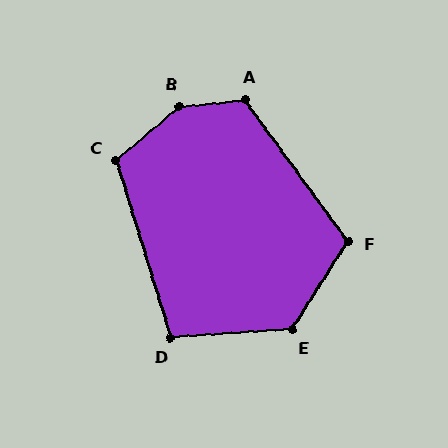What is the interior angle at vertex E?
Approximately 126 degrees (obtuse).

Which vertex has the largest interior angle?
B, at approximately 145 degrees.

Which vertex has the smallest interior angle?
D, at approximately 103 degrees.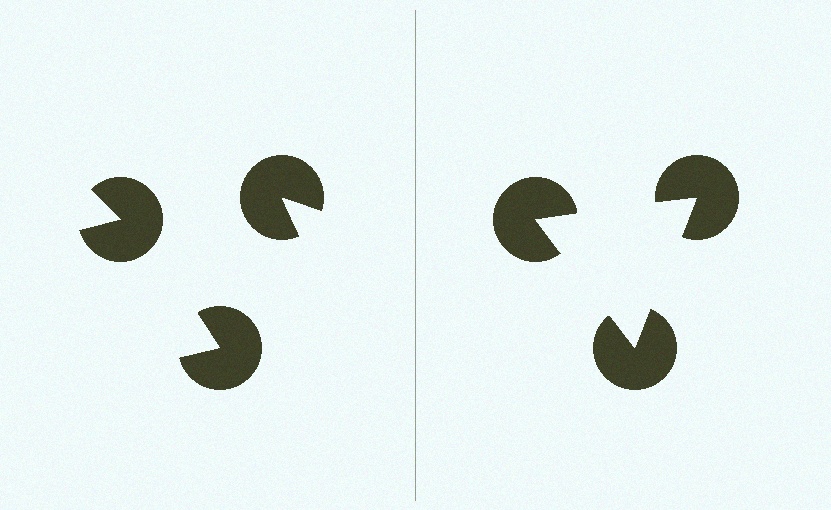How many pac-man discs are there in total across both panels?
6 — 3 on each side.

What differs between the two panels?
The pac-man discs are positioned identically on both sides; only the wedge orientations differ. On the right they align to a triangle; on the left they are misaligned.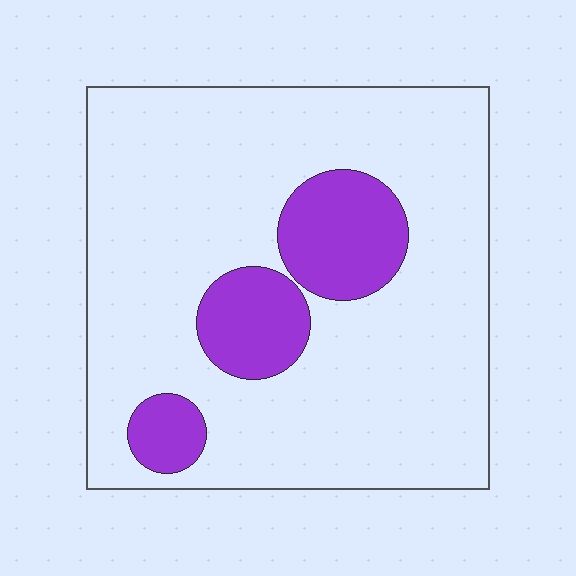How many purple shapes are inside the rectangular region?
3.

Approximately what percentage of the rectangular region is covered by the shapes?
Approximately 20%.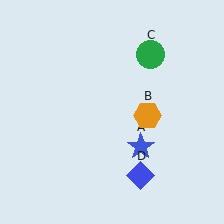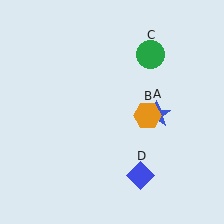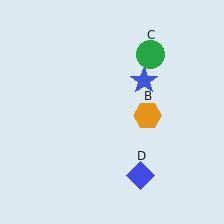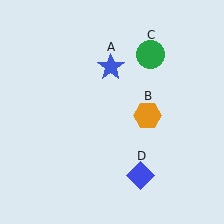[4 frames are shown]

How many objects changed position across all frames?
1 object changed position: blue star (object A).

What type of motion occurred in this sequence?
The blue star (object A) rotated counterclockwise around the center of the scene.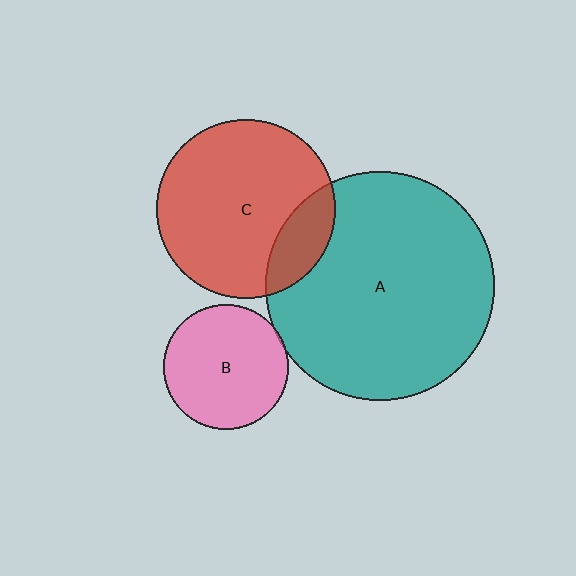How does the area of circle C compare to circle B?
Approximately 2.0 times.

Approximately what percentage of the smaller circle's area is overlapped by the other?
Approximately 5%.